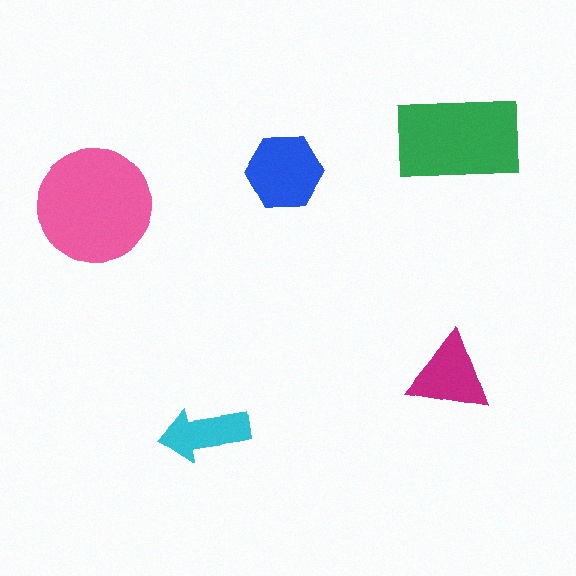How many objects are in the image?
There are 5 objects in the image.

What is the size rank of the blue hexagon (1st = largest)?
3rd.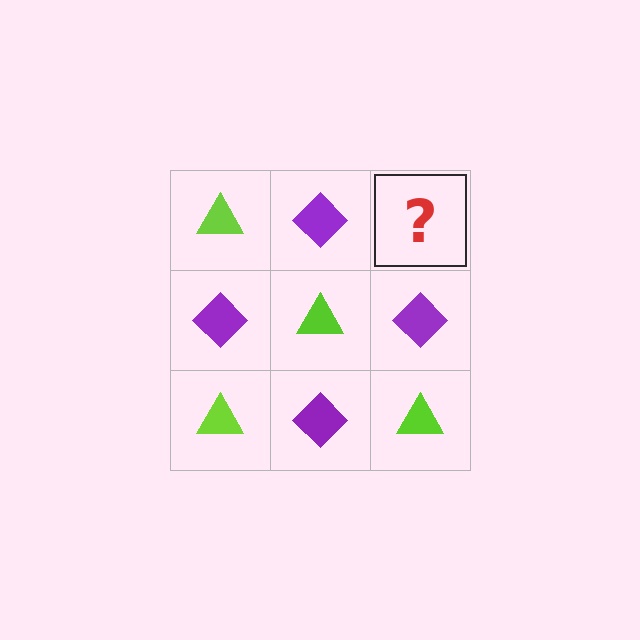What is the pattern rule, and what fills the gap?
The rule is that it alternates lime triangle and purple diamond in a checkerboard pattern. The gap should be filled with a lime triangle.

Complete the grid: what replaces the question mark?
The question mark should be replaced with a lime triangle.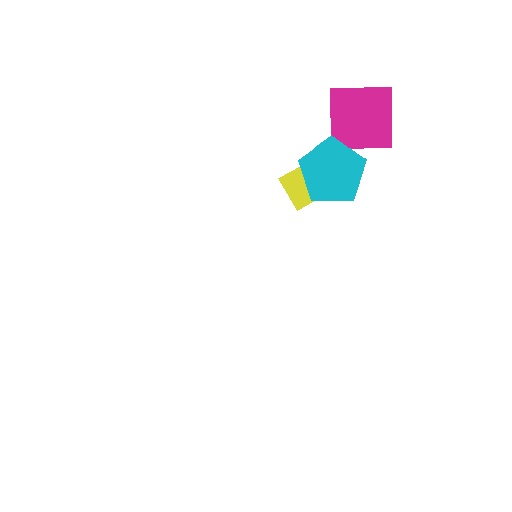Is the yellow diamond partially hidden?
Yes, it is partially covered by another shape.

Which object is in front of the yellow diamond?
The cyan pentagon is in front of the yellow diamond.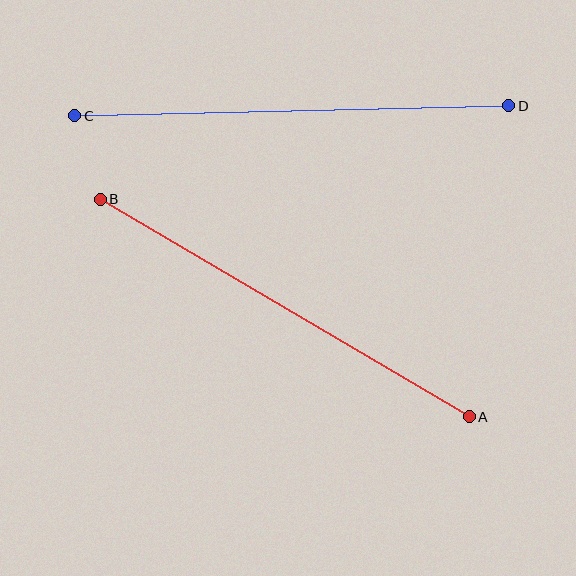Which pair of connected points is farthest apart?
Points C and D are farthest apart.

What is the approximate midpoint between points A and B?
The midpoint is at approximately (285, 308) pixels.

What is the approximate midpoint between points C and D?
The midpoint is at approximately (292, 111) pixels.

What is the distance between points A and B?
The distance is approximately 428 pixels.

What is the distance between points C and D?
The distance is approximately 434 pixels.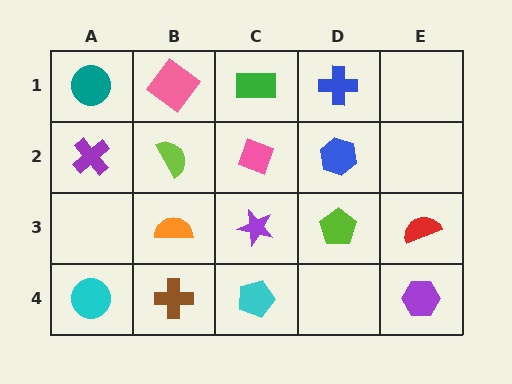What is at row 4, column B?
A brown cross.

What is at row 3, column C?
A purple star.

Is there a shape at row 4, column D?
No, that cell is empty.